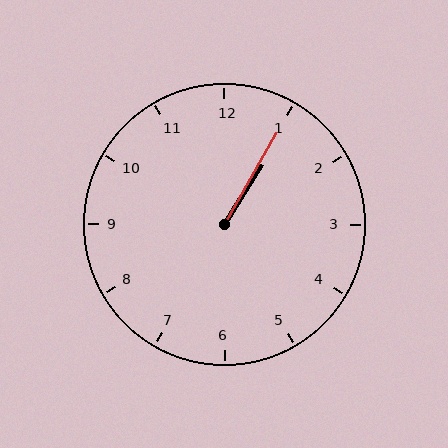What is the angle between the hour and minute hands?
Approximately 2 degrees.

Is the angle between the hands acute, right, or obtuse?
It is acute.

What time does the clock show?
1:05.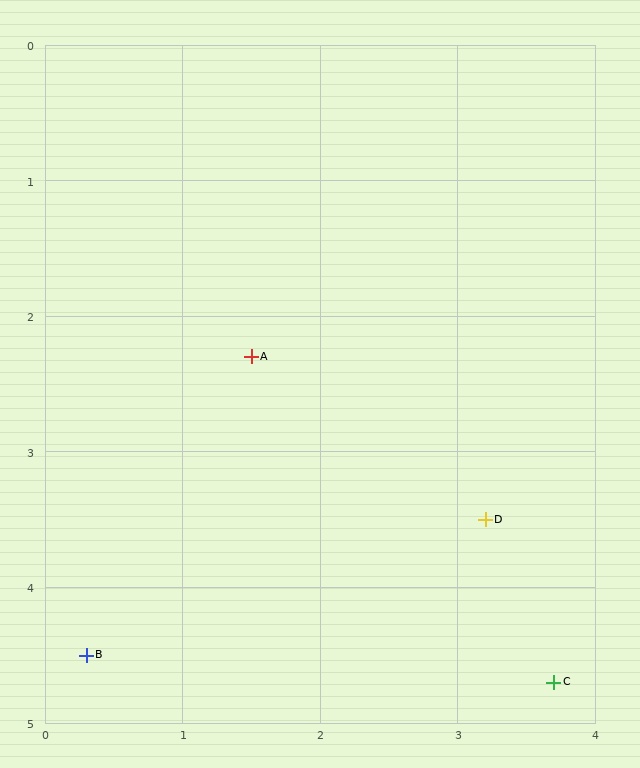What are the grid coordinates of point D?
Point D is at approximately (3.2, 3.5).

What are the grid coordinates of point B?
Point B is at approximately (0.3, 4.5).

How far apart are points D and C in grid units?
Points D and C are about 1.3 grid units apart.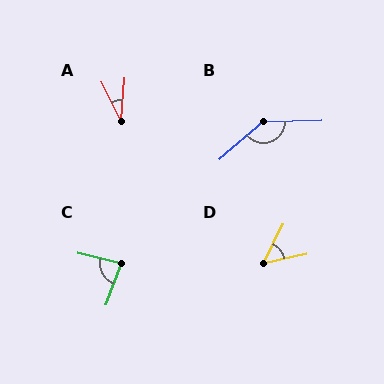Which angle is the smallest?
A, at approximately 31 degrees.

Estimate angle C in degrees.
Approximately 84 degrees.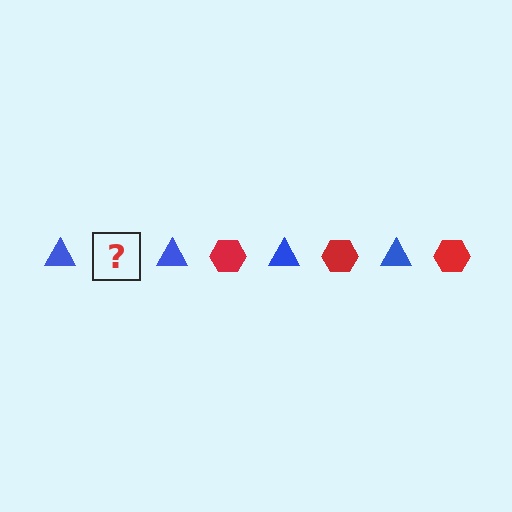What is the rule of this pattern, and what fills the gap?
The rule is that the pattern alternates between blue triangle and red hexagon. The gap should be filled with a red hexagon.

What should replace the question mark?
The question mark should be replaced with a red hexagon.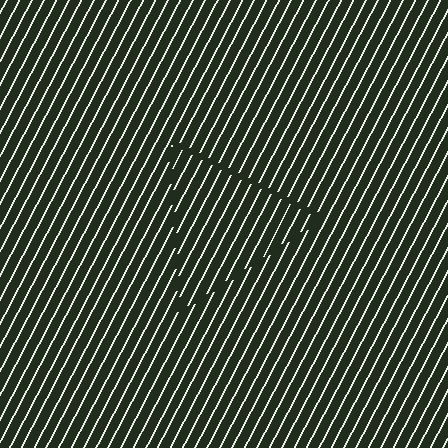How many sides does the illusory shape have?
3 sides — the line-ends trace a triangle.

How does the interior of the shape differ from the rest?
The interior of the shape contains the same grating, shifted by half a period — the contour is defined by the phase discontinuity where line-ends from the inner and outer gratings abut.